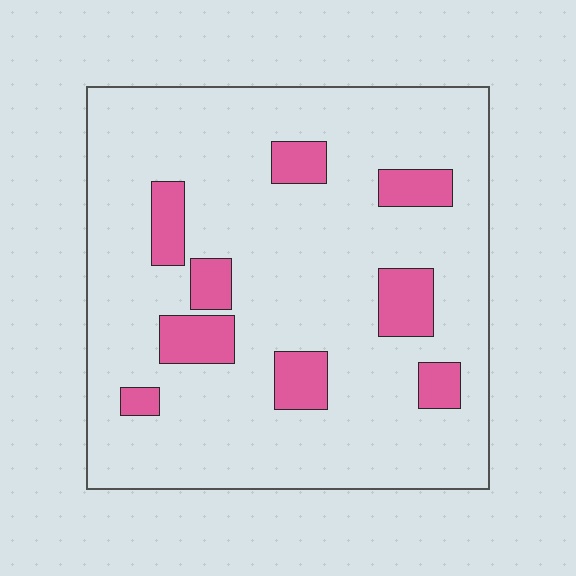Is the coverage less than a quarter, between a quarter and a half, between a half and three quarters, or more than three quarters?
Less than a quarter.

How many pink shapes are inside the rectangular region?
9.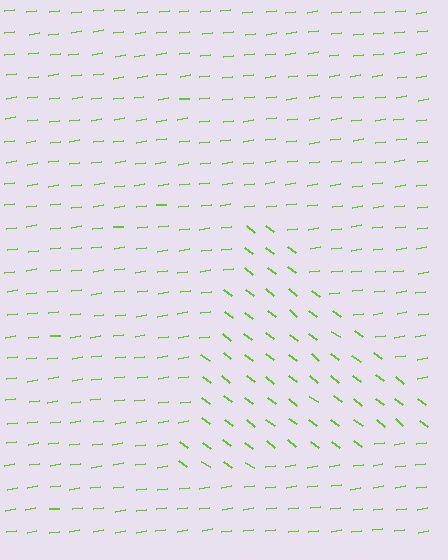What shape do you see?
I see a triangle.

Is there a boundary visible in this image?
Yes, there is a texture boundary formed by a change in line orientation.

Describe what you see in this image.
The image is filled with small lime line segments. A triangle region in the image has lines oriented differently from the surrounding lines, creating a visible texture boundary.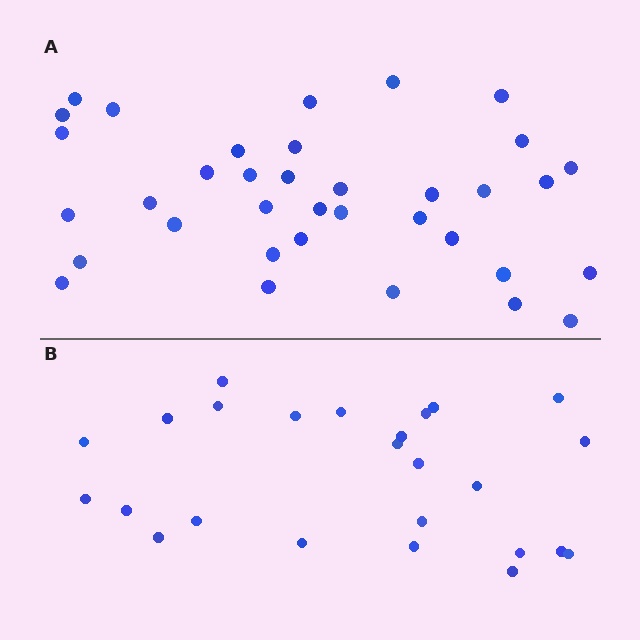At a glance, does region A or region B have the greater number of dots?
Region A (the top region) has more dots.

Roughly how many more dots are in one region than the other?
Region A has roughly 12 or so more dots than region B.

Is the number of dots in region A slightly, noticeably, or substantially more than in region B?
Region A has noticeably more, but not dramatically so. The ratio is roughly 1.4 to 1.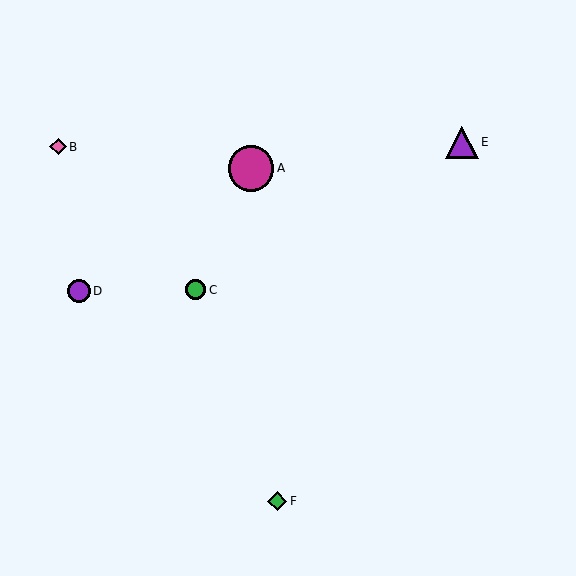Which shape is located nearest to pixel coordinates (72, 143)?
The pink diamond (labeled B) at (58, 147) is nearest to that location.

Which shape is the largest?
The magenta circle (labeled A) is the largest.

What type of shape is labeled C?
Shape C is a green circle.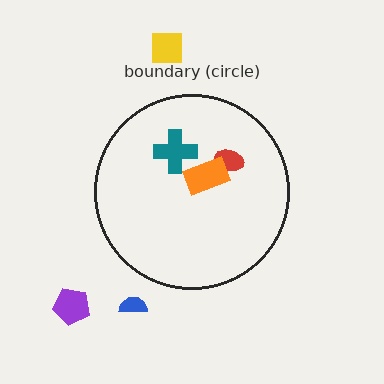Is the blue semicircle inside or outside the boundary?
Outside.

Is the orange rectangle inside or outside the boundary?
Inside.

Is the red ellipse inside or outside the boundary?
Inside.